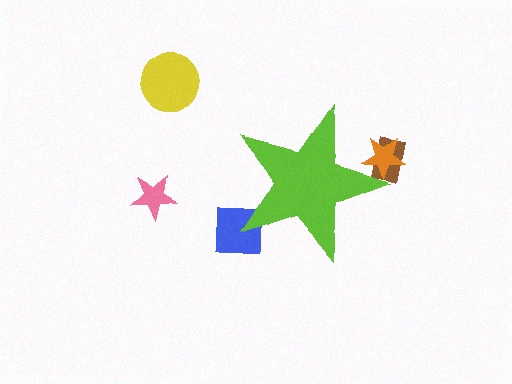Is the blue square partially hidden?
Yes, the blue square is partially hidden behind the lime star.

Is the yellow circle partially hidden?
No, the yellow circle is fully visible.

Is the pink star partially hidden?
No, the pink star is fully visible.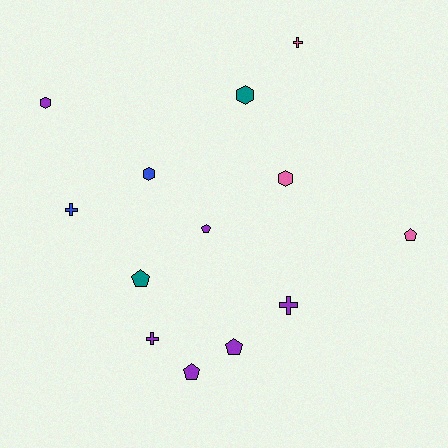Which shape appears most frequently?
Pentagon, with 5 objects.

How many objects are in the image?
There are 13 objects.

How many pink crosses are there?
There is 1 pink cross.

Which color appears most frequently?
Purple, with 6 objects.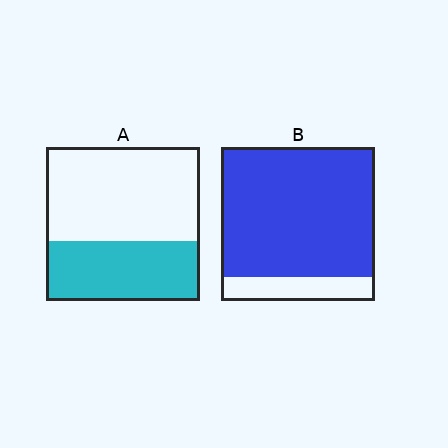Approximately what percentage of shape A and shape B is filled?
A is approximately 40% and B is approximately 85%.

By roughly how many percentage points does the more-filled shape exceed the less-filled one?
By roughly 45 percentage points (B over A).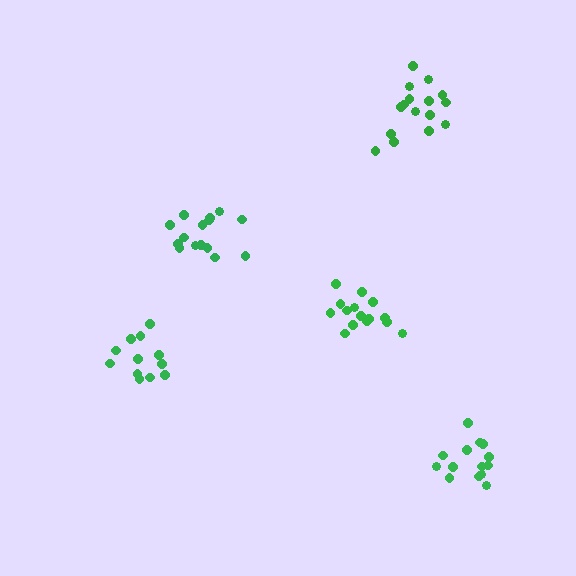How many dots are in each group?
Group 1: 15 dots, Group 2: 16 dots, Group 3: 12 dots, Group 4: 14 dots, Group 5: 15 dots (72 total).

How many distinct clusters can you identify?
There are 5 distinct clusters.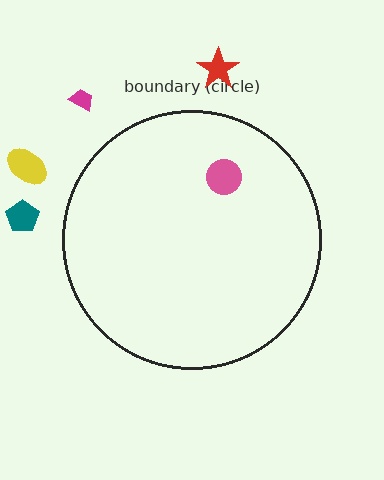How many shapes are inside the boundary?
1 inside, 4 outside.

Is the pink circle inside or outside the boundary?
Inside.